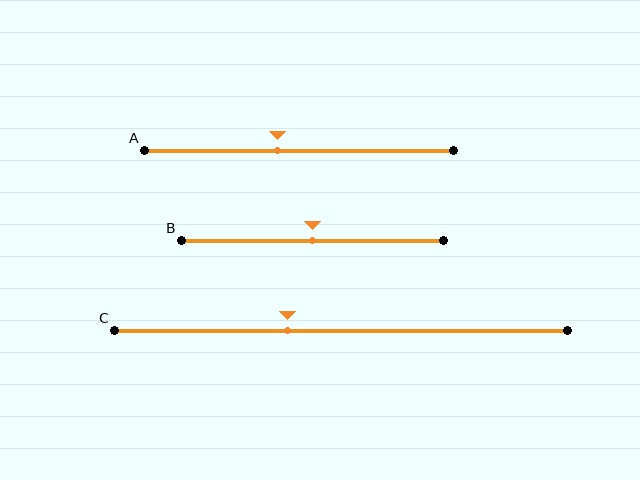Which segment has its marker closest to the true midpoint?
Segment B has its marker closest to the true midpoint.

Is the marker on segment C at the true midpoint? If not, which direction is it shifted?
No, the marker on segment C is shifted to the left by about 12% of the segment length.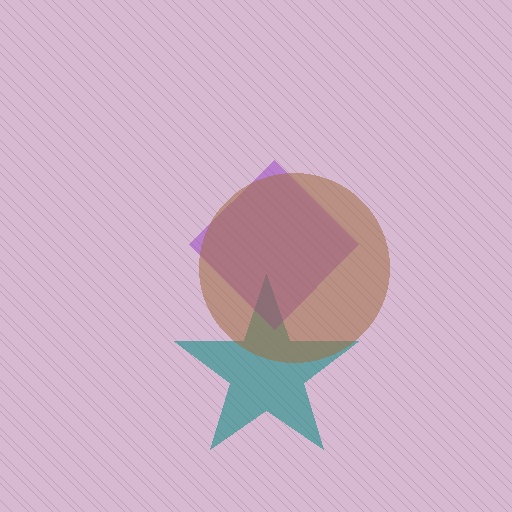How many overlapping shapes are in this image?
There are 3 overlapping shapes in the image.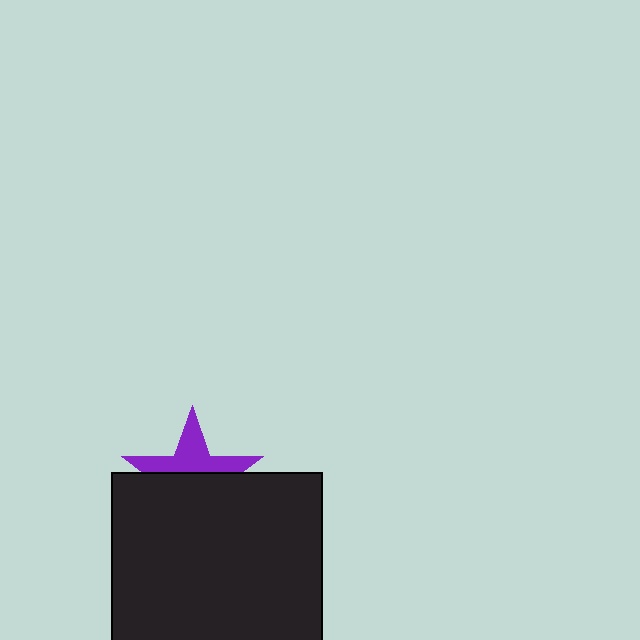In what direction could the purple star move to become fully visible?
The purple star could move up. That would shift it out from behind the black square entirely.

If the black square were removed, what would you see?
You would see the complete purple star.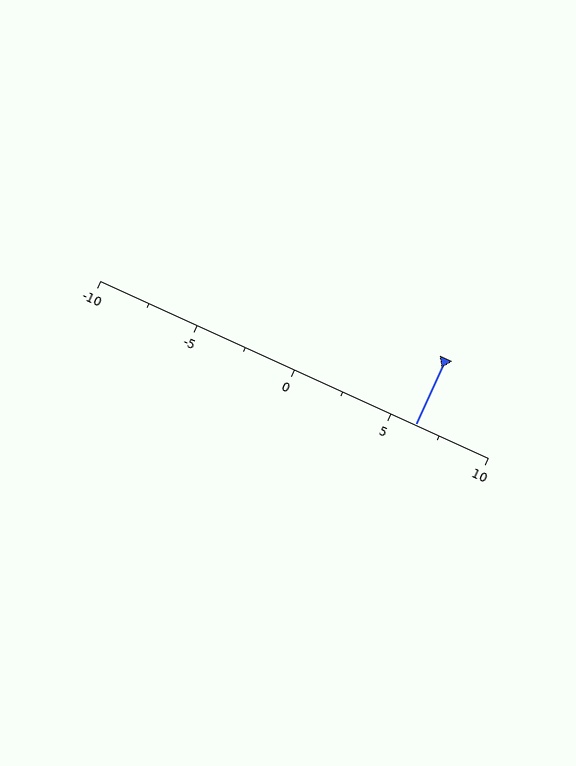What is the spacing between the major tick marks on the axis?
The major ticks are spaced 5 apart.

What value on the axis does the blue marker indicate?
The marker indicates approximately 6.2.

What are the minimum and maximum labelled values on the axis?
The axis runs from -10 to 10.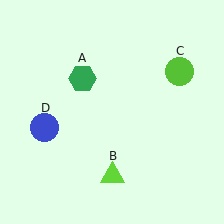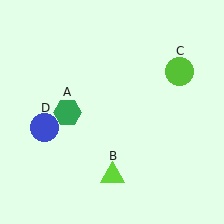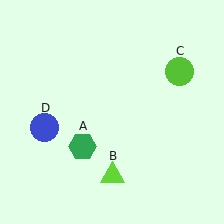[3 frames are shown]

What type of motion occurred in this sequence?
The green hexagon (object A) rotated counterclockwise around the center of the scene.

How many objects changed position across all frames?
1 object changed position: green hexagon (object A).